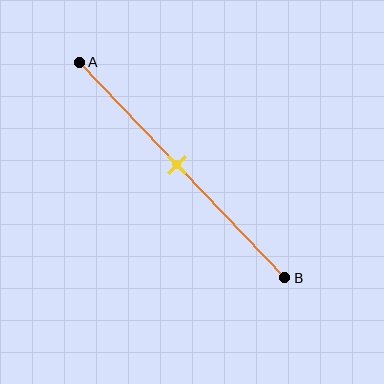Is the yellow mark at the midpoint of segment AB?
Yes, the mark is approximately at the midpoint.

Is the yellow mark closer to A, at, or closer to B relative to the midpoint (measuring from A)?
The yellow mark is approximately at the midpoint of segment AB.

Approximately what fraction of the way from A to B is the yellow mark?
The yellow mark is approximately 50% of the way from A to B.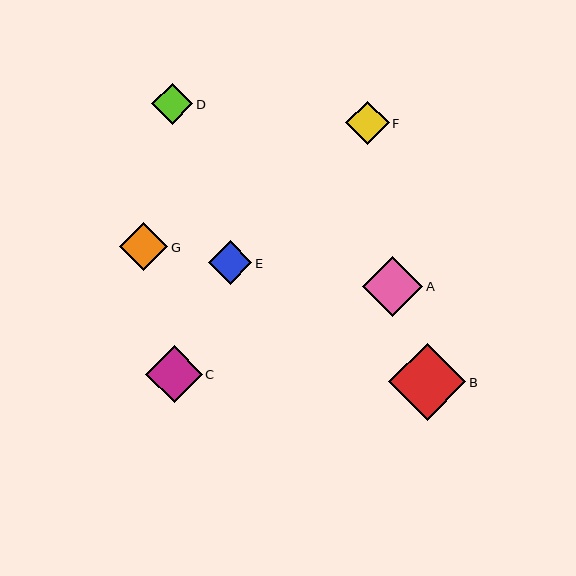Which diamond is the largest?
Diamond B is the largest with a size of approximately 77 pixels.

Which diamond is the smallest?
Diamond D is the smallest with a size of approximately 41 pixels.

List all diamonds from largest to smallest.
From largest to smallest: B, A, C, G, E, F, D.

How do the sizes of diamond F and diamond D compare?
Diamond F and diamond D are approximately the same size.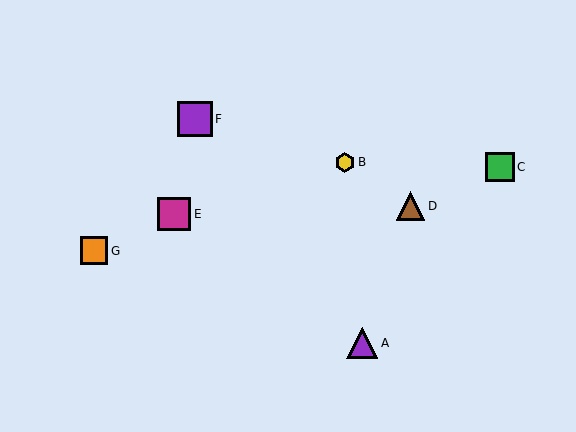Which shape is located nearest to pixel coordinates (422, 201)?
The brown triangle (labeled D) at (411, 206) is nearest to that location.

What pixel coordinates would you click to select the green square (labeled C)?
Click at (500, 167) to select the green square C.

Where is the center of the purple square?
The center of the purple square is at (195, 119).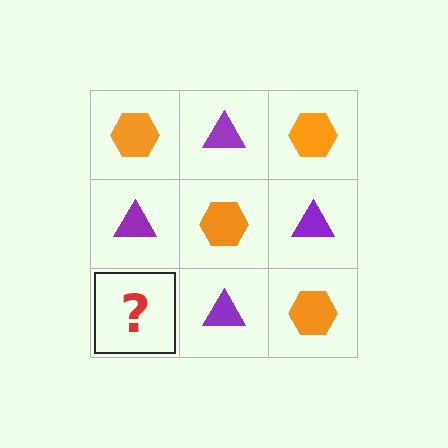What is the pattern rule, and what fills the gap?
The rule is that it alternates orange hexagon and purple triangle in a checkerboard pattern. The gap should be filled with an orange hexagon.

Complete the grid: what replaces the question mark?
The question mark should be replaced with an orange hexagon.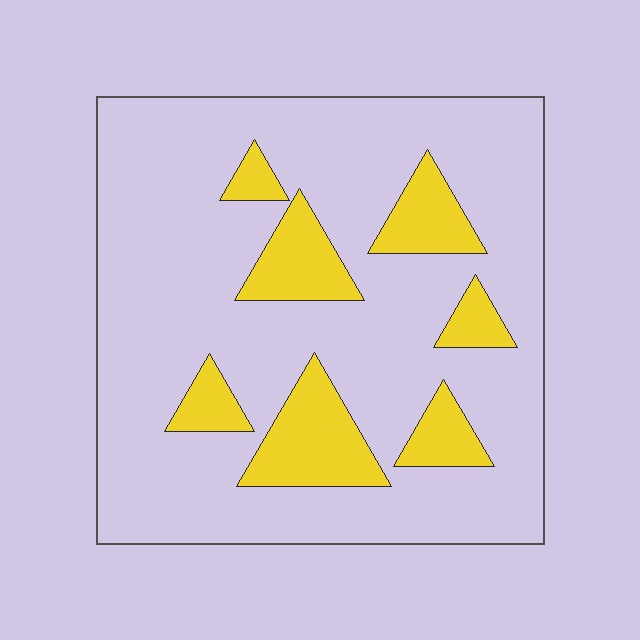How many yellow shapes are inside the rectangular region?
7.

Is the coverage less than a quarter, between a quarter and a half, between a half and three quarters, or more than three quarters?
Less than a quarter.